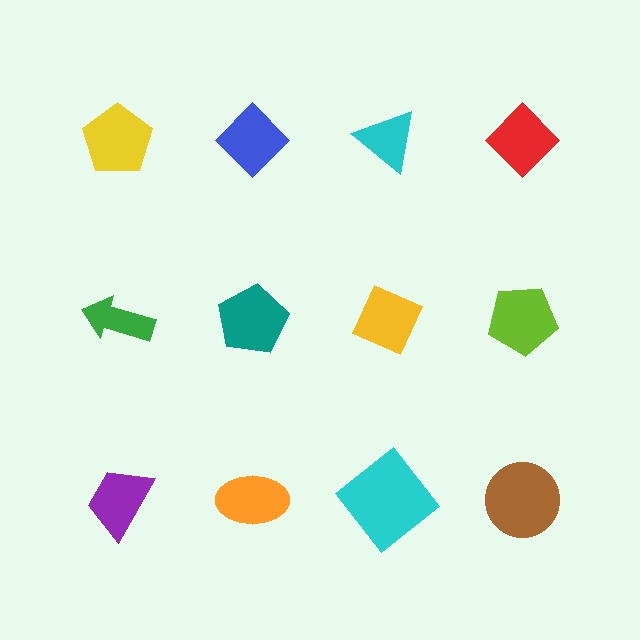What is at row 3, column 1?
A purple trapezoid.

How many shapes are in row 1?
4 shapes.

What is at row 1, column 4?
A red diamond.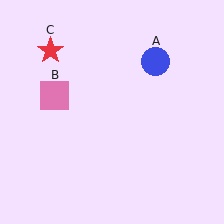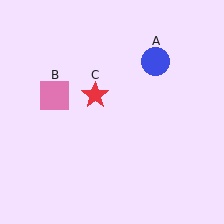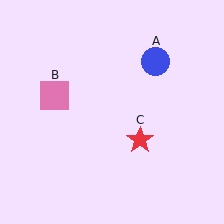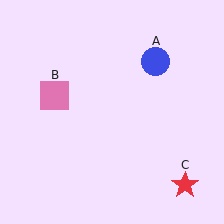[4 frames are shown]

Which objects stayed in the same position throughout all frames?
Blue circle (object A) and pink square (object B) remained stationary.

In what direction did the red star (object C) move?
The red star (object C) moved down and to the right.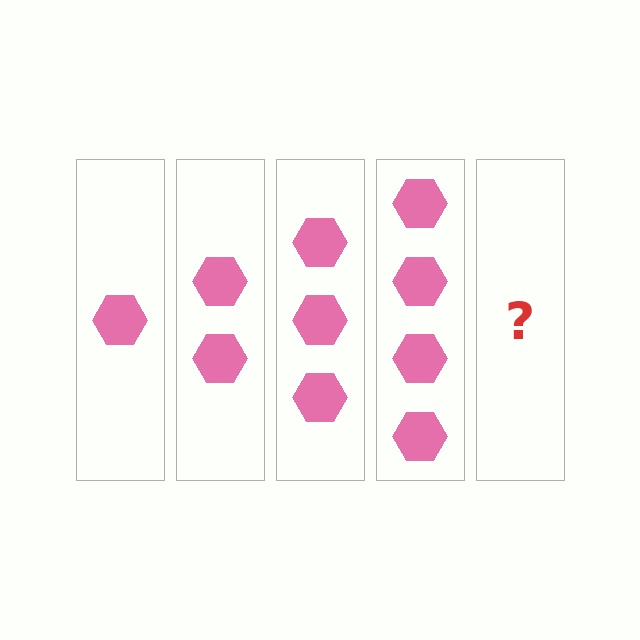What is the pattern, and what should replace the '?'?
The pattern is that each step adds one more hexagon. The '?' should be 5 hexagons.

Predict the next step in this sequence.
The next step is 5 hexagons.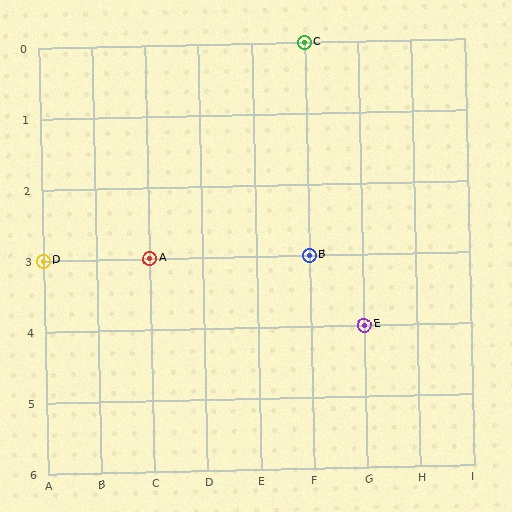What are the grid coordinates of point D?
Point D is at grid coordinates (A, 3).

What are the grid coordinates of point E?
Point E is at grid coordinates (G, 4).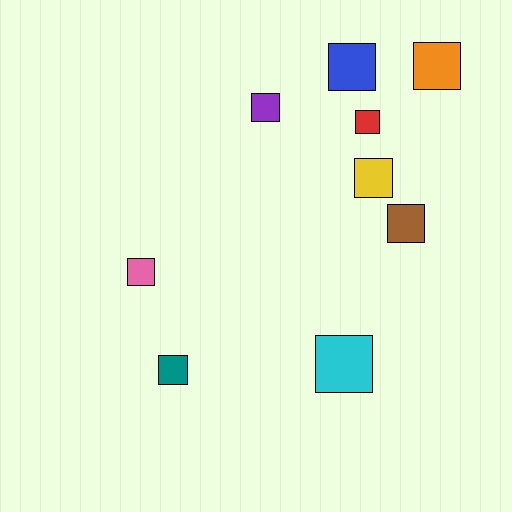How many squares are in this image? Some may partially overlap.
There are 9 squares.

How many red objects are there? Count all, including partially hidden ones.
There is 1 red object.